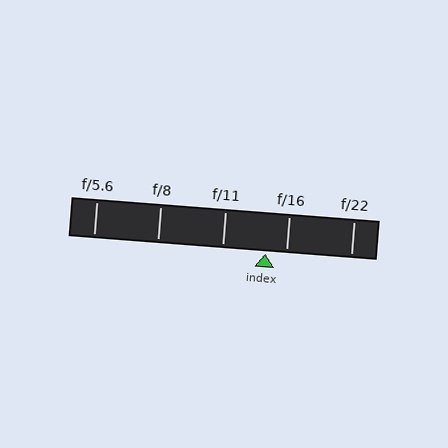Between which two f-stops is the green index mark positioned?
The index mark is between f/11 and f/16.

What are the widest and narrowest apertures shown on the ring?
The widest aperture shown is f/5.6 and the narrowest is f/22.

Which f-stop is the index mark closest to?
The index mark is closest to f/16.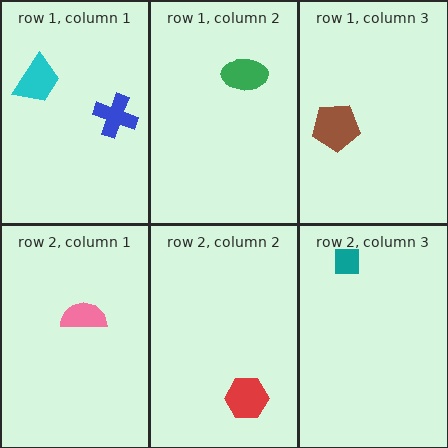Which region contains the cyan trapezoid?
The row 1, column 1 region.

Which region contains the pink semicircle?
The row 2, column 1 region.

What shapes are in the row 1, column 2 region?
The green ellipse.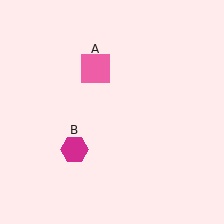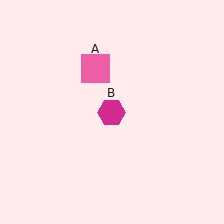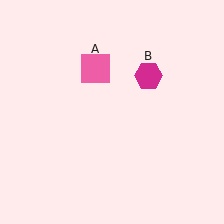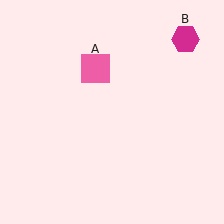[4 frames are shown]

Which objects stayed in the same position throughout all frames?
Pink square (object A) remained stationary.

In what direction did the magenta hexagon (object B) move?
The magenta hexagon (object B) moved up and to the right.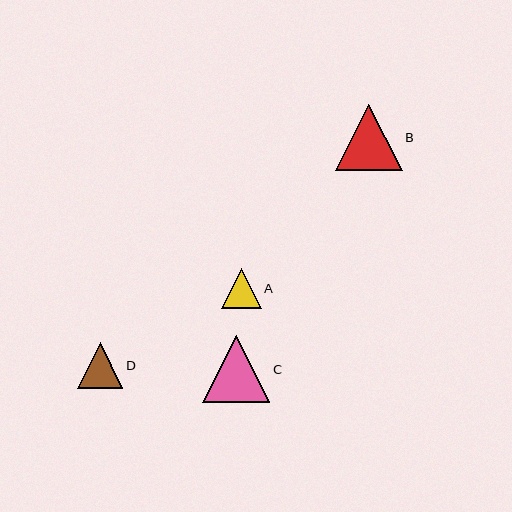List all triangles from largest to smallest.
From largest to smallest: C, B, D, A.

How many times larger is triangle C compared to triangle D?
Triangle C is approximately 1.5 times the size of triangle D.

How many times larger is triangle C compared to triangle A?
Triangle C is approximately 1.7 times the size of triangle A.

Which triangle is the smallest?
Triangle A is the smallest with a size of approximately 40 pixels.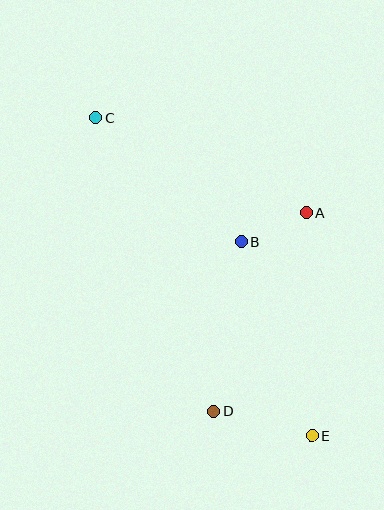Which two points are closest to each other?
Points A and B are closest to each other.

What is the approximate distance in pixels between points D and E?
The distance between D and E is approximately 101 pixels.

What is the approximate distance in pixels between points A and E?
The distance between A and E is approximately 223 pixels.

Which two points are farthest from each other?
Points C and E are farthest from each other.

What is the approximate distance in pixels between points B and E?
The distance between B and E is approximately 207 pixels.